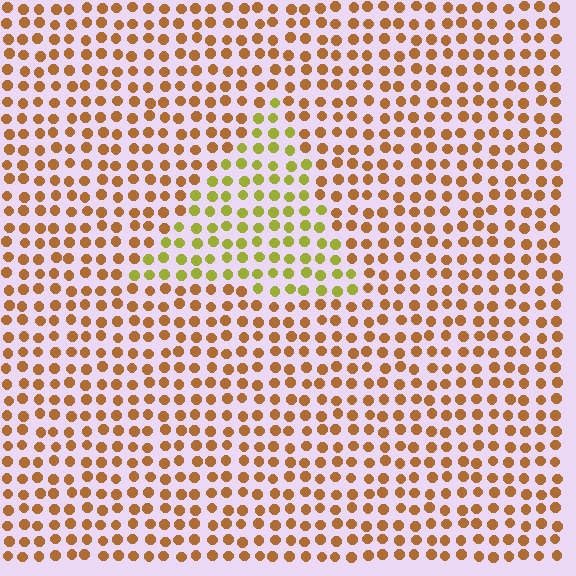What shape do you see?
I see a triangle.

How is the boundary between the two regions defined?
The boundary is defined purely by a slight shift in hue (about 43 degrees). Spacing, size, and orientation are identical on both sides.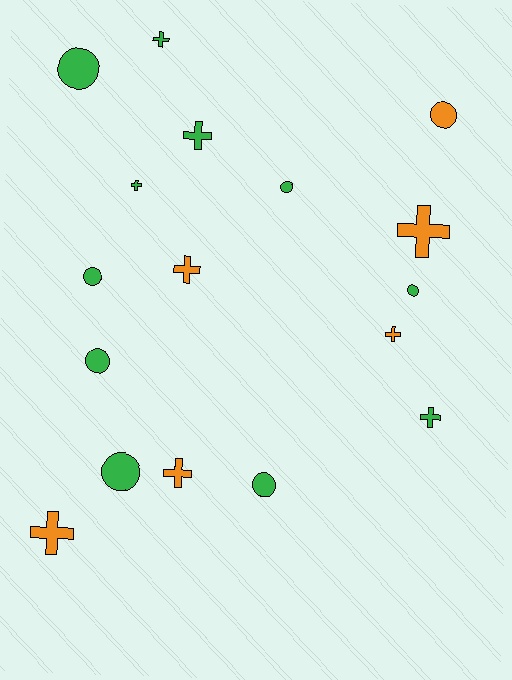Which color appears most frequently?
Green, with 11 objects.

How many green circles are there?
There are 7 green circles.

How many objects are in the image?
There are 17 objects.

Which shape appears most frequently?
Cross, with 9 objects.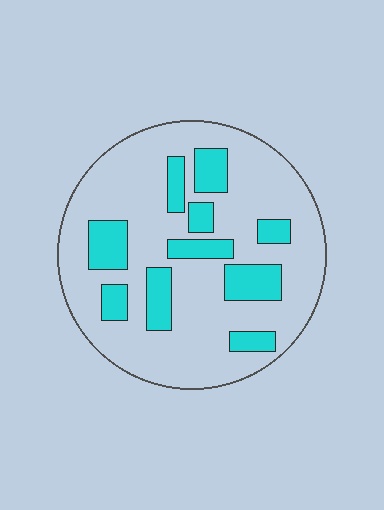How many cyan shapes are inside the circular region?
10.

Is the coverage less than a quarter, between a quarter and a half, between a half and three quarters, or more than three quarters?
Less than a quarter.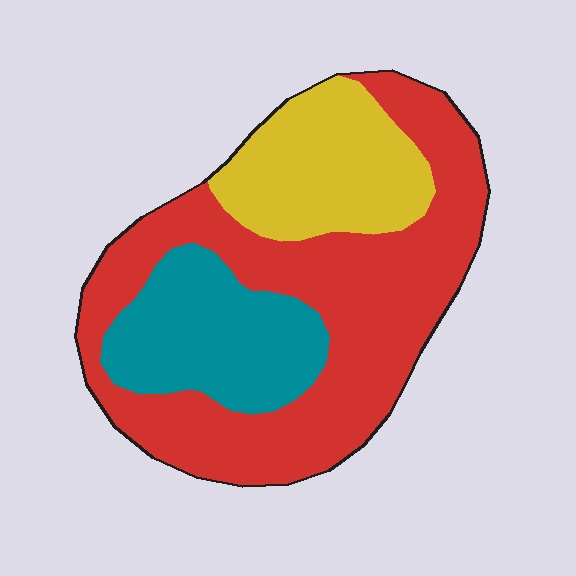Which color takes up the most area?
Red, at roughly 55%.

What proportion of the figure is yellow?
Yellow covers about 20% of the figure.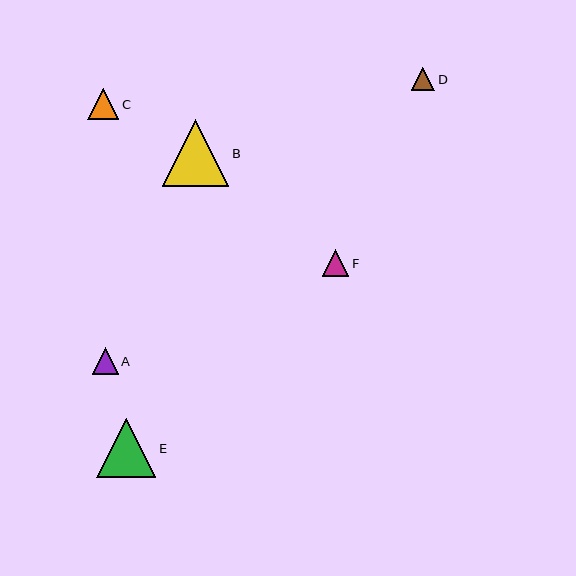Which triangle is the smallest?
Triangle D is the smallest with a size of approximately 24 pixels.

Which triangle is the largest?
Triangle B is the largest with a size of approximately 66 pixels.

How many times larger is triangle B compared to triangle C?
Triangle B is approximately 2.1 times the size of triangle C.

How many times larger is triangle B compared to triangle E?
Triangle B is approximately 1.1 times the size of triangle E.